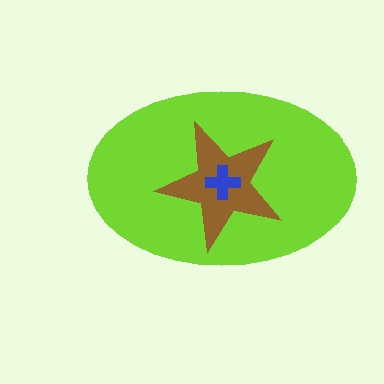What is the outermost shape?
The lime ellipse.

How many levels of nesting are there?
3.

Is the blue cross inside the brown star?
Yes.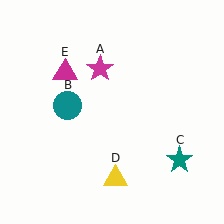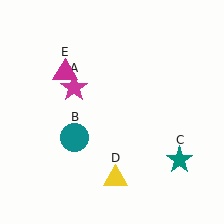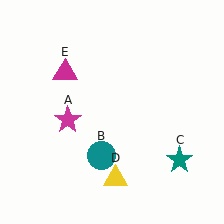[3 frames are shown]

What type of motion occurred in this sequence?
The magenta star (object A), teal circle (object B) rotated counterclockwise around the center of the scene.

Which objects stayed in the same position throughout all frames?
Teal star (object C) and yellow triangle (object D) and magenta triangle (object E) remained stationary.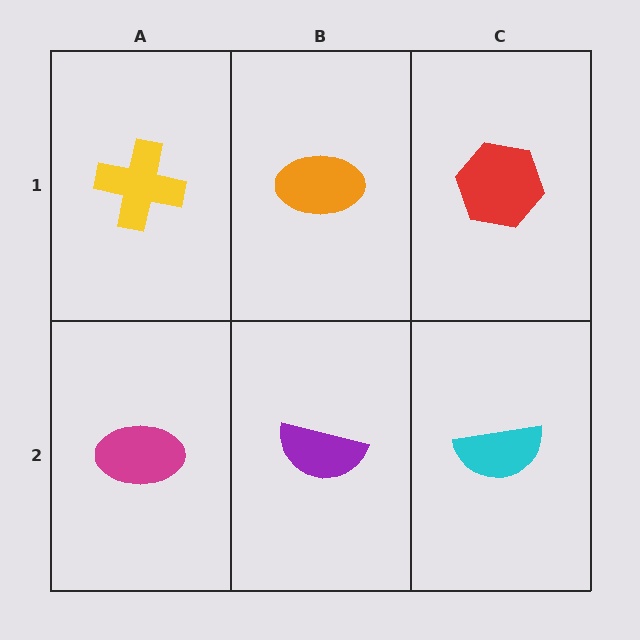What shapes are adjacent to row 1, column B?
A purple semicircle (row 2, column B), a yellow cross (row 1, column A), a red hexagon (row 1, column C).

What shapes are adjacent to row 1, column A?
A magenta ellipse (row 2, column A), an orange ellipse (row 1, column B).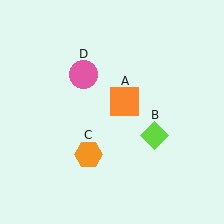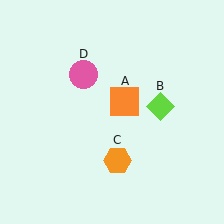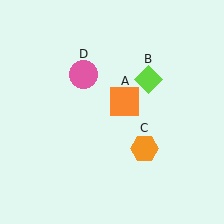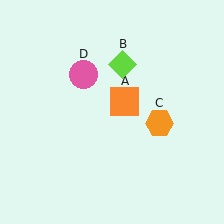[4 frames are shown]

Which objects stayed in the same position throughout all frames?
Orange square (object A) and pink circle (object D) remained stationary.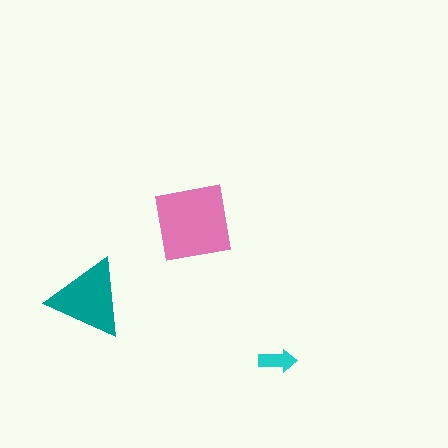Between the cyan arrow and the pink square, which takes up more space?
The pink square.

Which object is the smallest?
The cyan arrow.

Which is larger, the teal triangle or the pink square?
The pink square.